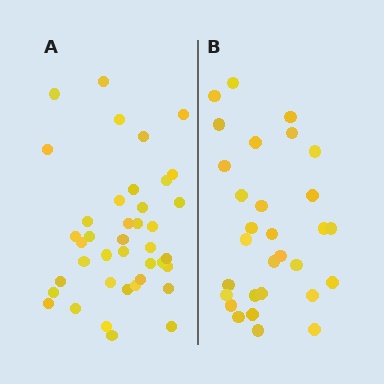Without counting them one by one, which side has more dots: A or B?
Region A (the left region) has more dots.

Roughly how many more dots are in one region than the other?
Region A has roughly 10 or so more dots than region B.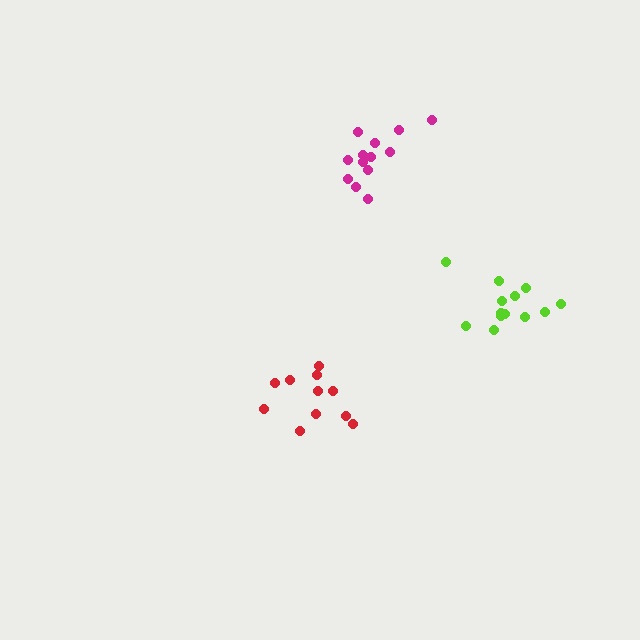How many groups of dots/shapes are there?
There are 3 groups.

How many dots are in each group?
Group 1: 11 dots, Group 2: 13 dots, Group 3: 13 dots (37 total).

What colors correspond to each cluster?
The clusters are colored: red, magenta, lime.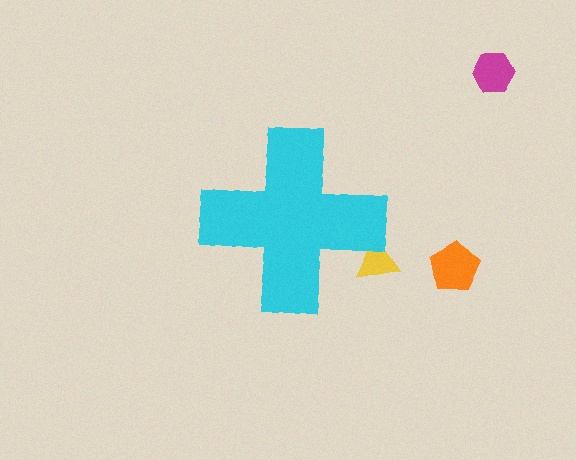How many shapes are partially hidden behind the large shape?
1 shape is partially hidden.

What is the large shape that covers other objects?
A cyan cross.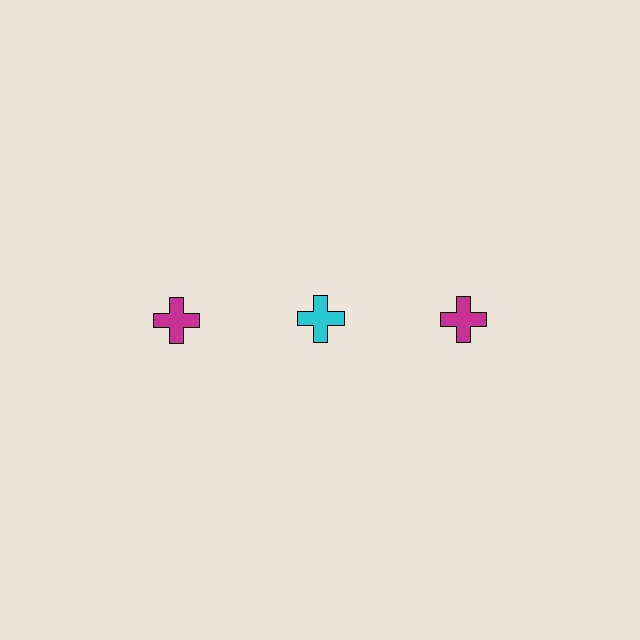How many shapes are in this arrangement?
There are 3 shapes arranged in a grid pattern.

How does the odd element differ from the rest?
It has a different color: cyan instead of magenta.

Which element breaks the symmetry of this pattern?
The cyan cross in the top row, second from left column breaks the symmetry. All other shapes are magenta crosses.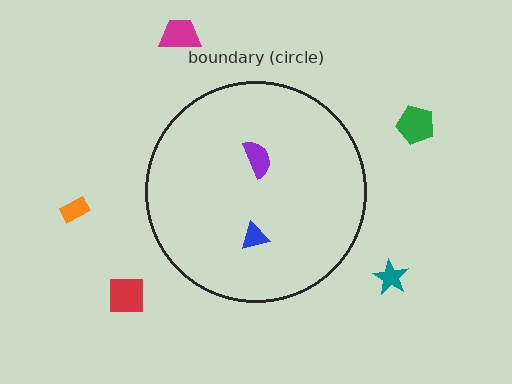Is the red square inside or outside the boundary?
Outside.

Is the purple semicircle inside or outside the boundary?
Inside.